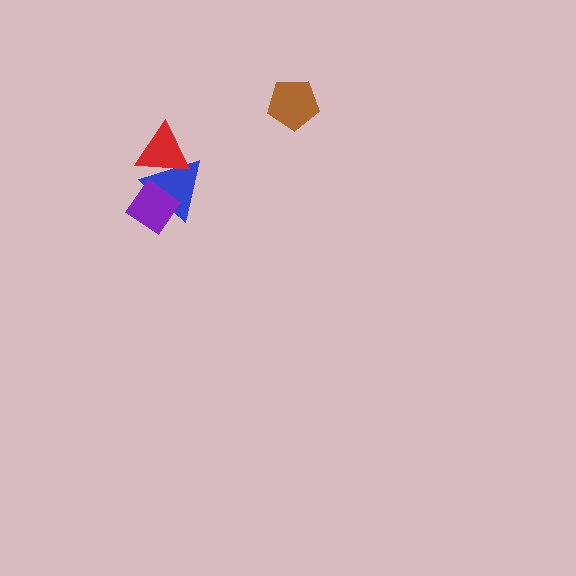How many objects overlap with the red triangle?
1 object overlaps with the red triangle.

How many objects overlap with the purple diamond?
1 object overlaps with the purple diamond.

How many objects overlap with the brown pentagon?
0 objects overlap with the brown pentagon.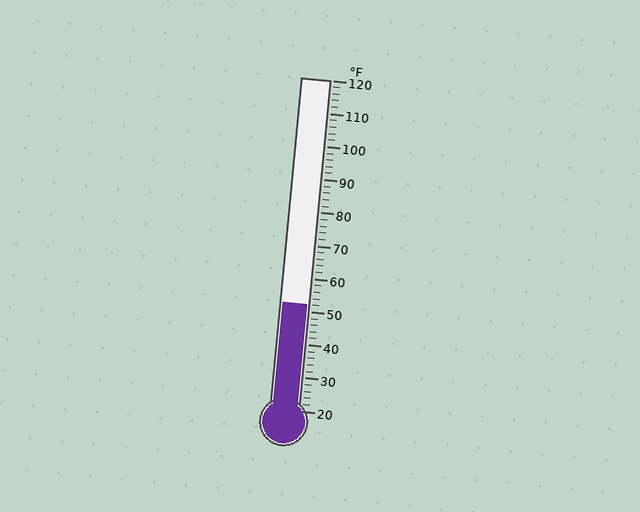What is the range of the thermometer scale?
The thermometer scale ranges from 20°F to 120°F.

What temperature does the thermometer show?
The thermometer shows approximately 52°F.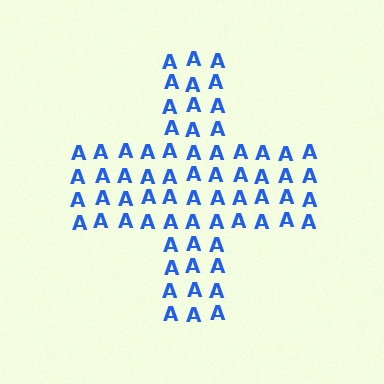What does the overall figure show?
The overall figure shows a cross.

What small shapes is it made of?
It is made of small letter A's.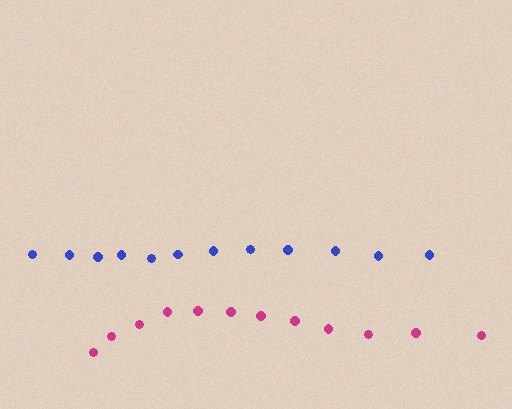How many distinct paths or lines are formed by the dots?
There are 2 distinct paths.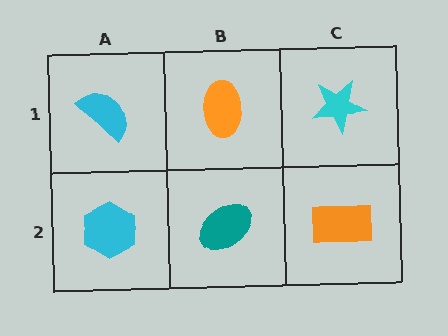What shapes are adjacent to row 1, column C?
An orange rectangle (row 2, column C), an orange ellipse (row 1, column B).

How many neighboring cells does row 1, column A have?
2.